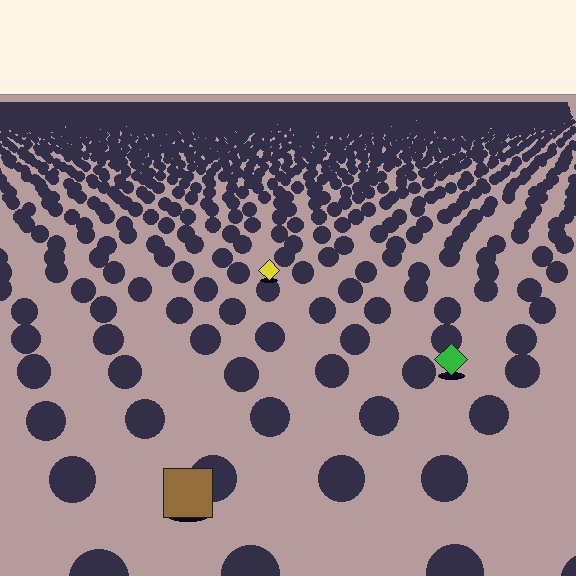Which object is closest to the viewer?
The brown square is closest. The texture marks near it are larger and more spread out.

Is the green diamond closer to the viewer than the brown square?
No. The brown square is closer — you can tell from the texture gradient: the ground texture is coarser near it.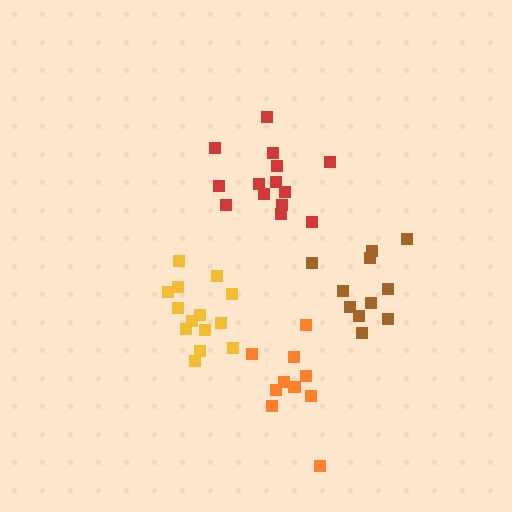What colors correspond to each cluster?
The clusters are colored: brown, red, yellow, orange.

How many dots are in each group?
Group 1: 11 dots, Group 2: 14 dots, Group 3: 14 dots, Group 4: 10 dots (49 total).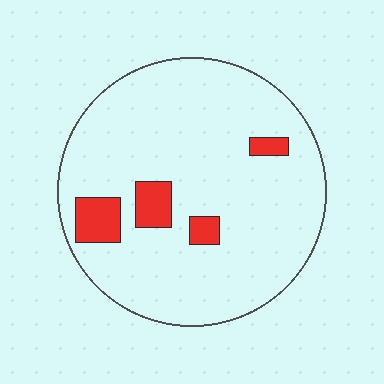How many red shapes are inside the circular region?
4.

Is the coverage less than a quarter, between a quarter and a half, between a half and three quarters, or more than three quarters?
Less than a quarter.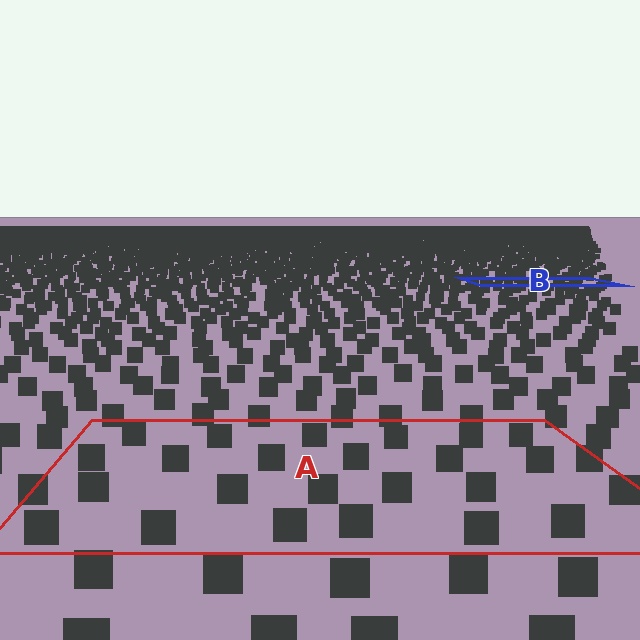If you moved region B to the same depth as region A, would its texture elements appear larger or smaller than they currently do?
They would appear larger. At a closer depth, the same texture elements are projected at a bigger on-screen size.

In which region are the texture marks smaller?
The texture marks are smaller in region B, because it is farther away.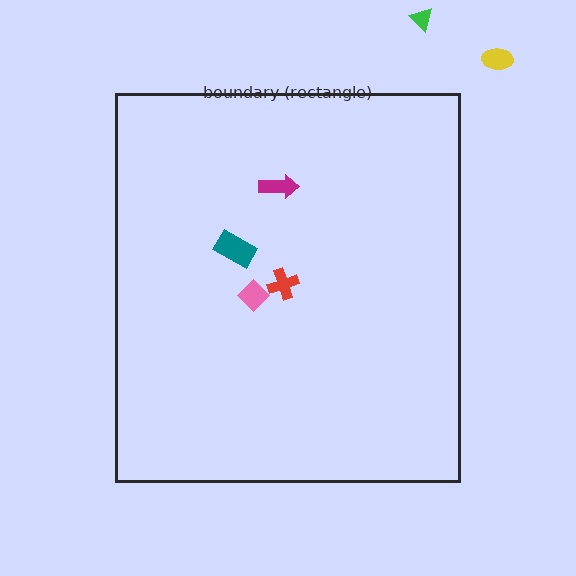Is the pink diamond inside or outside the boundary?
Inside.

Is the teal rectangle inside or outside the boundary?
Inside.